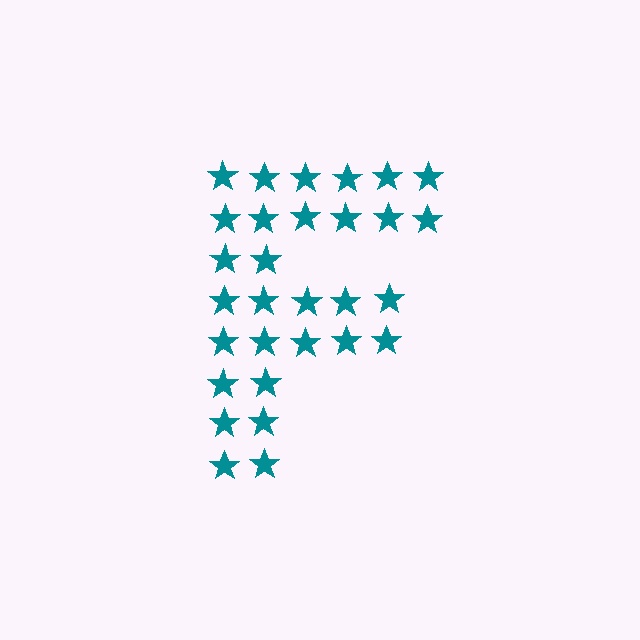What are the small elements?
The small elements are stars.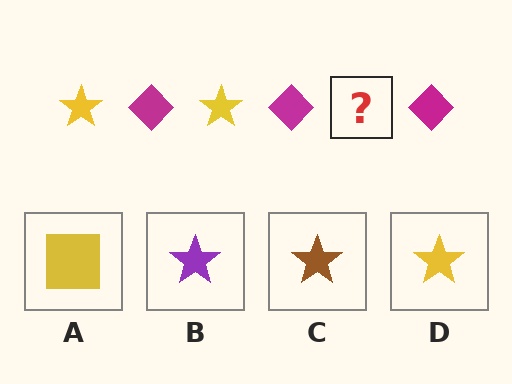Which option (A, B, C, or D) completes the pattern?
D.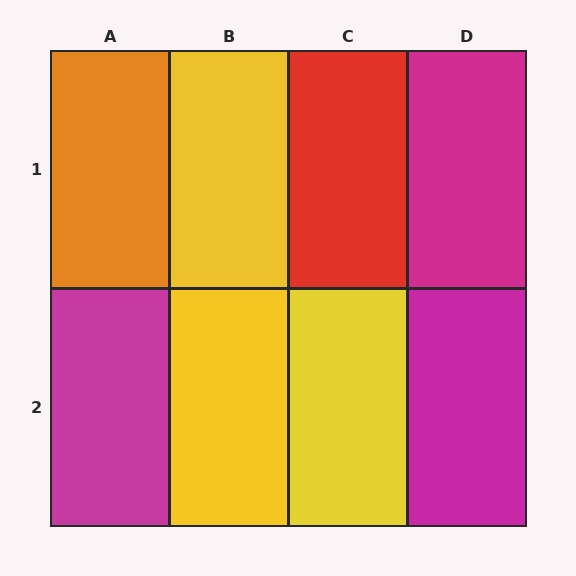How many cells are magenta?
3 cells are magenta.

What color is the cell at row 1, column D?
Magenta.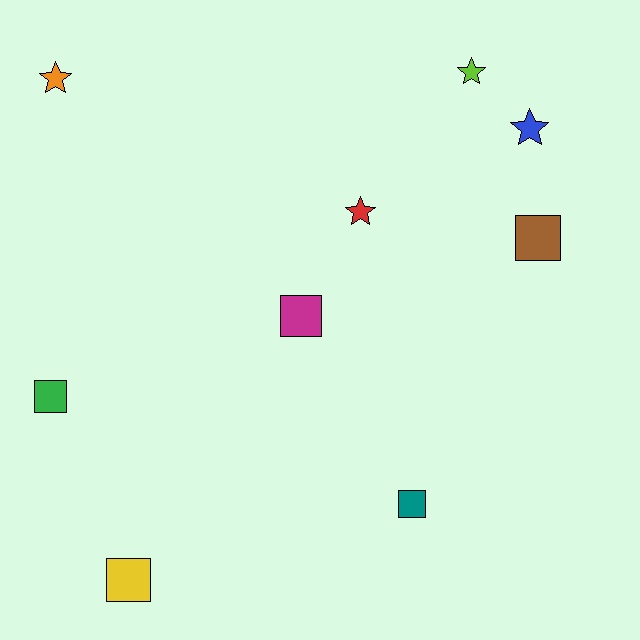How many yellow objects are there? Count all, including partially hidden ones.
There is 1 yellow object.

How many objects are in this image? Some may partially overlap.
There are 9 objects.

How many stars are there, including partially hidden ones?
There are 4 stars.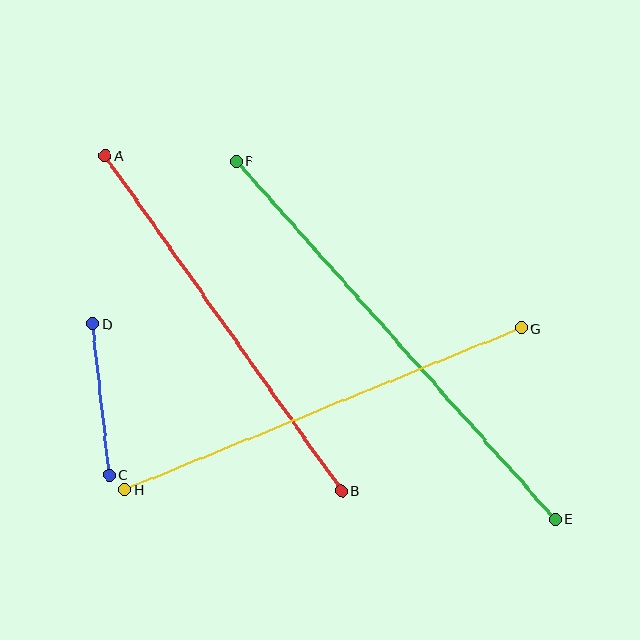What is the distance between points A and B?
The distance is approximately 410 pixels.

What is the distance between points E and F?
The distance is approximately 479 pixels.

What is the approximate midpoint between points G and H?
The midpoint is at approximately (323, 409) pixels.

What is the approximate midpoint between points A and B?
The midpoint is at approximately (223, 323) pixels.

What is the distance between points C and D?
The distance is approximately 152 pixels.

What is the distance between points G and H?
The distance is approximately 428 pixels.